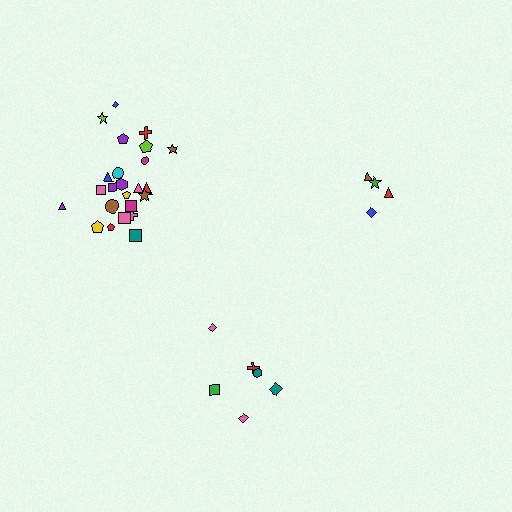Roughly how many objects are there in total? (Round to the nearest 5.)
Roughly 35 objects in total.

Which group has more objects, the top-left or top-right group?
The top-left group.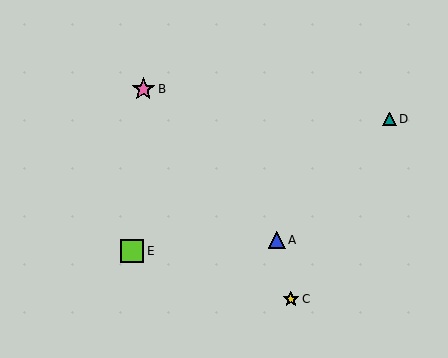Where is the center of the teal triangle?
The center of the teal triangle is at (390, 119).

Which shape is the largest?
The lime square (labeled E) is the largest.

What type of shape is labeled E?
Shape E is a lime square.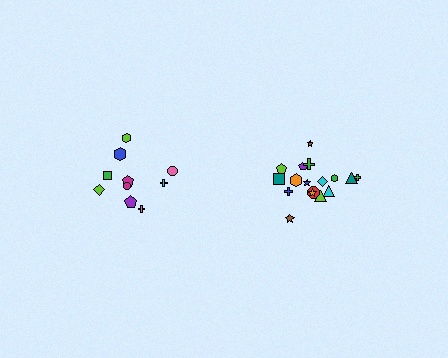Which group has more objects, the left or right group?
The right group.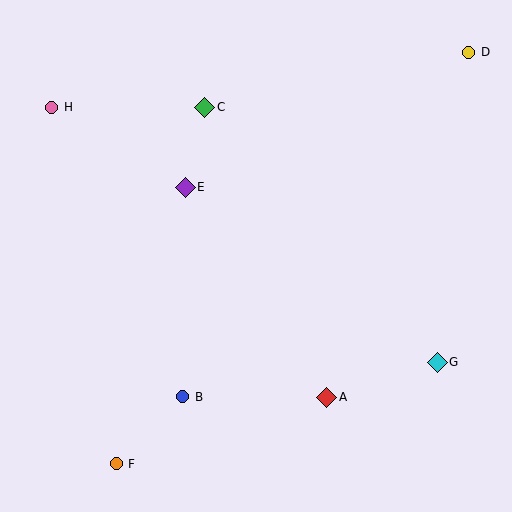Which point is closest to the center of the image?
Point E at (185, 187) is closest to the center.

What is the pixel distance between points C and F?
The distance between C and F is 367 pixels.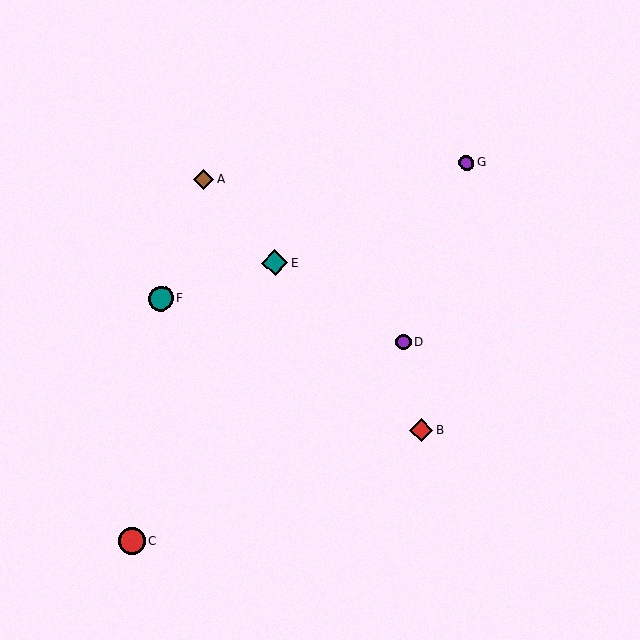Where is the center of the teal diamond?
The center of the teal diamond is at (275, 263).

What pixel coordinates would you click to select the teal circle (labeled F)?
Click at (161, 298) to select the teal circle F.